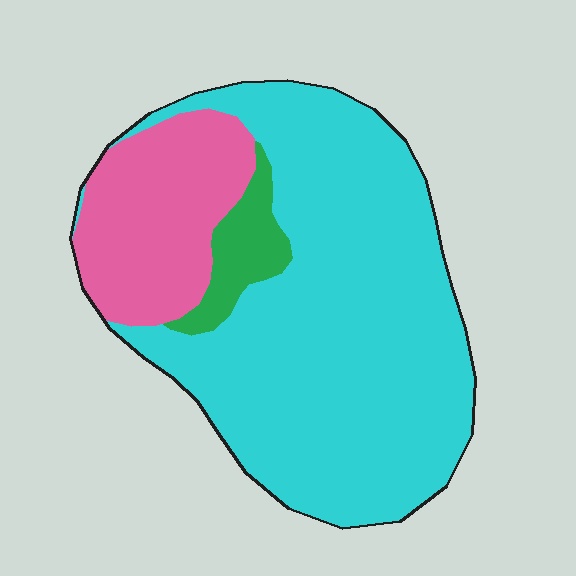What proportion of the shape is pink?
Pink covers roughly 20% of the shape.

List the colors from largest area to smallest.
From largest to smallest: cyan, pink, green.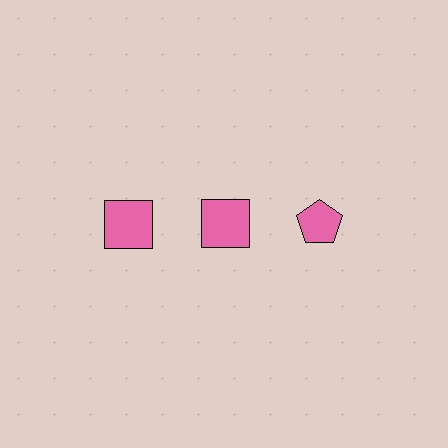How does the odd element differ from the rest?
It has a different shape: pentagon instead of square.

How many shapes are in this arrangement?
There are 3 shapes arranged in a grid pattern.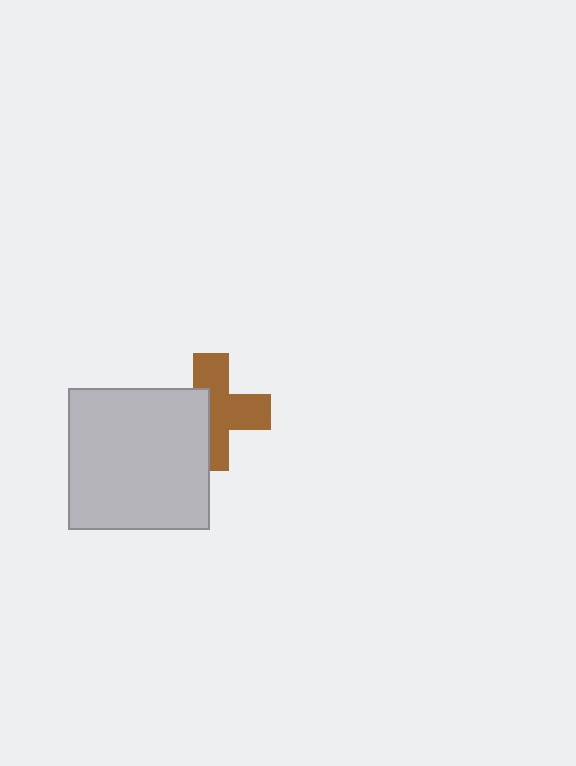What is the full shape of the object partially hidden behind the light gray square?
The partially hidden object is a brown cross.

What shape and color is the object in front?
The object in front is a light gray square.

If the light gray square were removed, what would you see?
You would see the complete brown cross.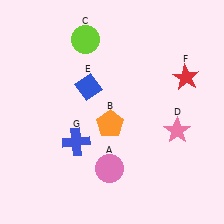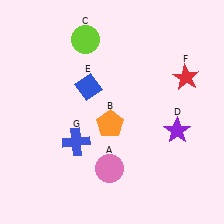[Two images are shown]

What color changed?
The star (D) changed from pink in Image 1 to purple in Image 2.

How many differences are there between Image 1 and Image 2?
There is 1 difference between the two images.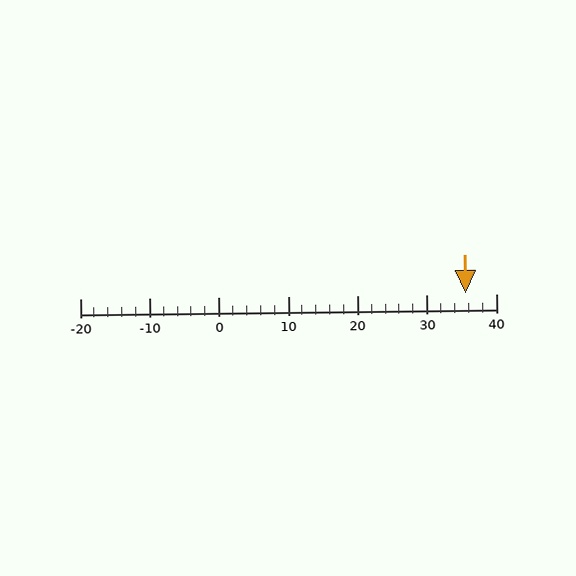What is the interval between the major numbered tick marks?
The major tick marks are spaced 10 units apart.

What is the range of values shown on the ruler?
The ruler shows values from -20 to 40.